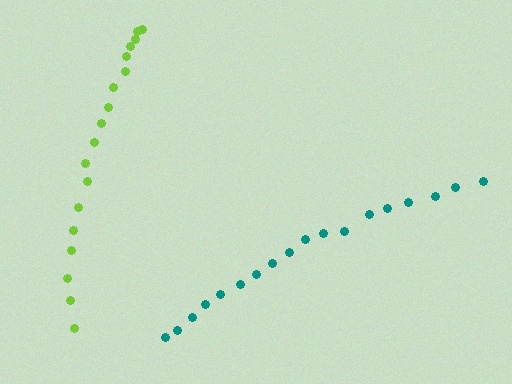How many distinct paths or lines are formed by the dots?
There are 2 distinct paths.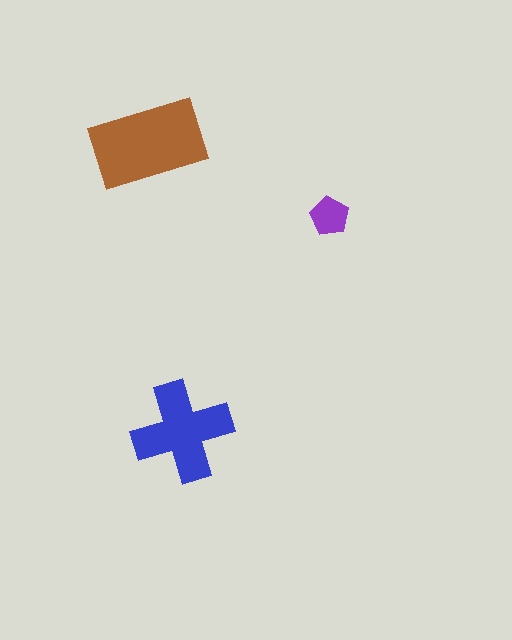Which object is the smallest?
The purple pentagon.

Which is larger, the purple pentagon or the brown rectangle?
The brown rectangle.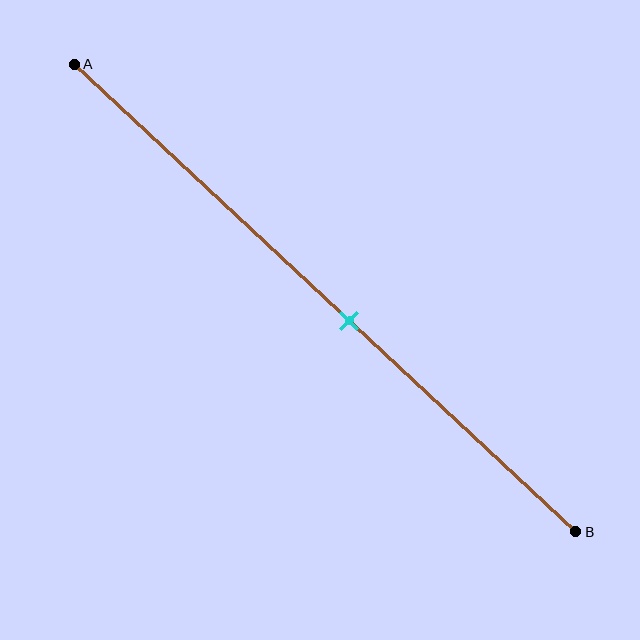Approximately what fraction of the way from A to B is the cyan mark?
The cyan mark is approximately 55% of the way from A to B.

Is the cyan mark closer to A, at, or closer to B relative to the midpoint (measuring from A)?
The cyan mark is closer to point B than the midpoint of segment AB.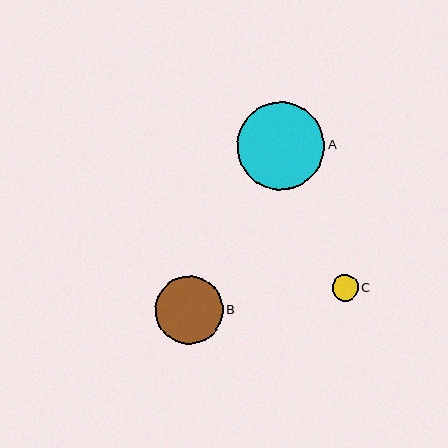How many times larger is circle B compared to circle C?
Circle B is approximately 2.6 times the size of circle C.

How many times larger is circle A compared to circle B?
Circle A is approximately 1.3 times the size of circle B.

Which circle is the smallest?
Circle C is the smallest with a size of approximately 26 pixels.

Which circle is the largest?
Circle A is the largest with a size of approximately 88 pixels.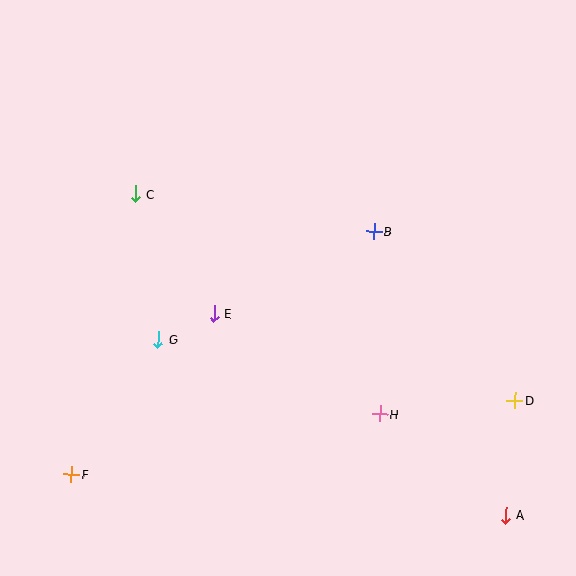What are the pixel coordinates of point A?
Point A is at (506, 515).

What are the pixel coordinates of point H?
Point H is at (380, 414).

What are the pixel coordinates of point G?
Point G is at (158, 340).